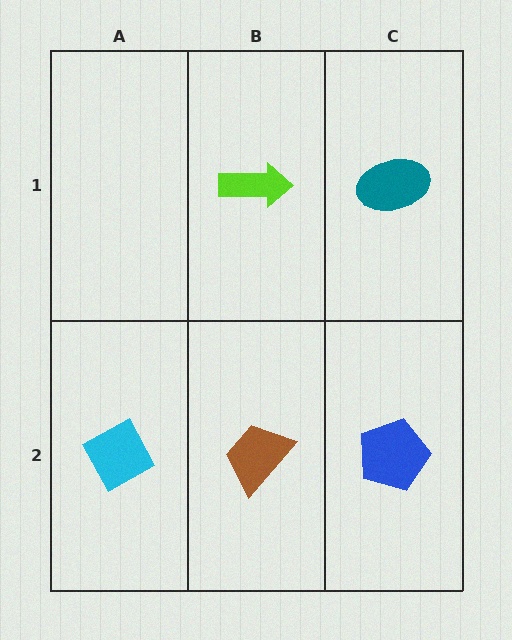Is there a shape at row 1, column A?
No, that cell is empty.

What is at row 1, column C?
A teal ellipse.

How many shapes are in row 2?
3 shapes.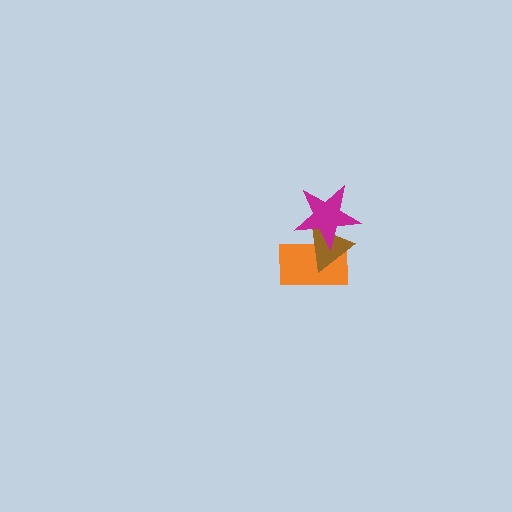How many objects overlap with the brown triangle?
2 objects overlap with the brown triangle.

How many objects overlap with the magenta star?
2 objects overlap with the magenta star.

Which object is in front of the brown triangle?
The magenta star is in front of the brown triangle.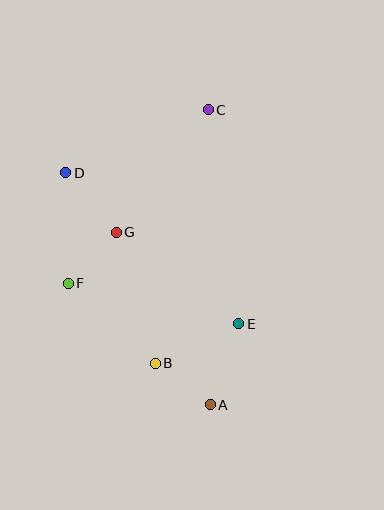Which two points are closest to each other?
Points A and B are closest to each other.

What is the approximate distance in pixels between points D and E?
The distance between D and E is approximately 230 pixels.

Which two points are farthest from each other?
Points A and C are farthest from each other.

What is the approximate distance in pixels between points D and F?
The distance between D and F is approximately 111 pixels.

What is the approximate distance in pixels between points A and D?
The distance between A and D is approximately 273 pixels.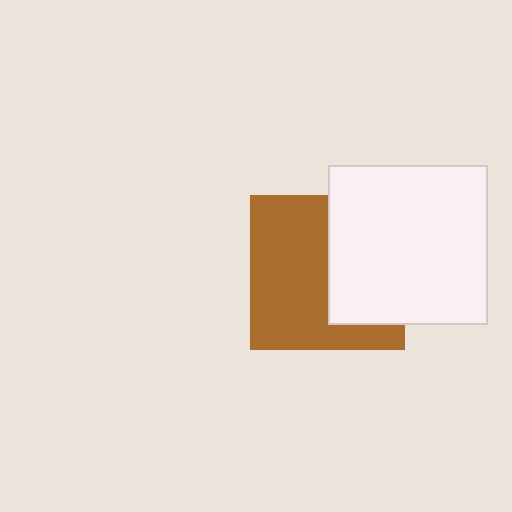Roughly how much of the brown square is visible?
About half of it is visible (roughly 58%).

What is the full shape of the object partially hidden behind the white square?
The partially hidden object is a brown square.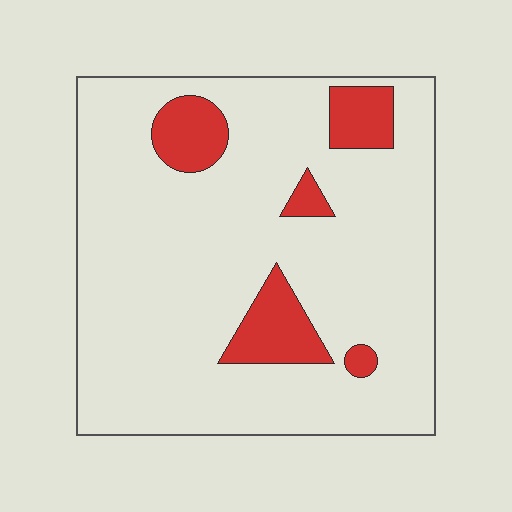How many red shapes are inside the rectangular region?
5.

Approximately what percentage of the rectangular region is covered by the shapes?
Approximately 15%.